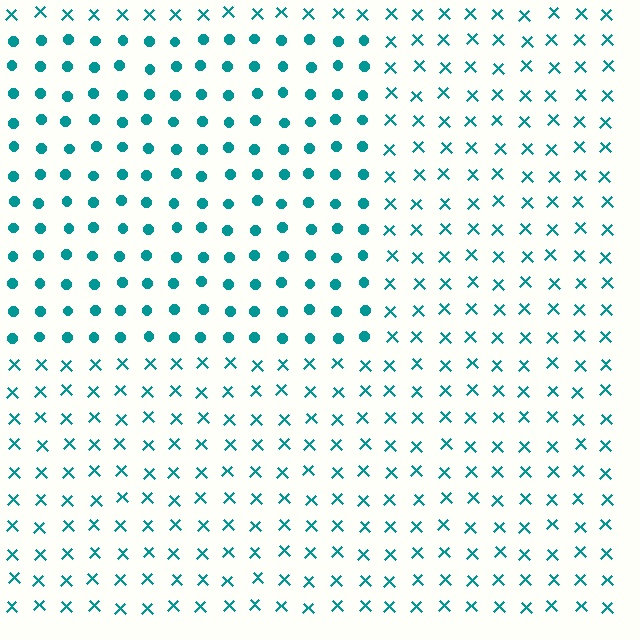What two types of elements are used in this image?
The image uses circles inside the rectangle region and X marks outside it.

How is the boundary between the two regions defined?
The boundary is defined by a change in element shape: circles inside vs. X marks outside. All elements share the same color and spacing.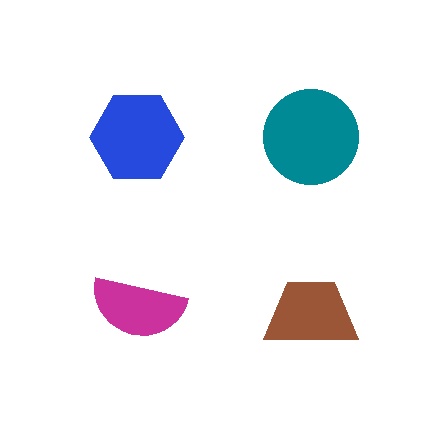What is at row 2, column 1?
A magenta semicircle.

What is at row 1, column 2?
A teal circle.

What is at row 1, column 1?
A blue hexagon.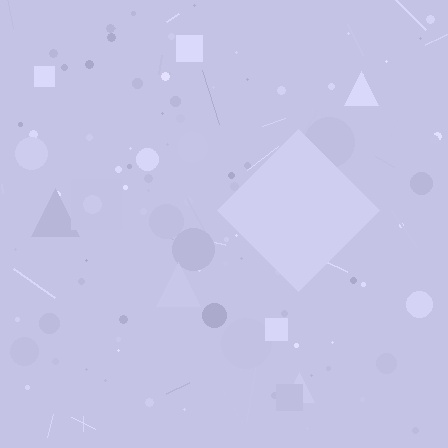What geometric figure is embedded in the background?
A diamond is embedded in the background.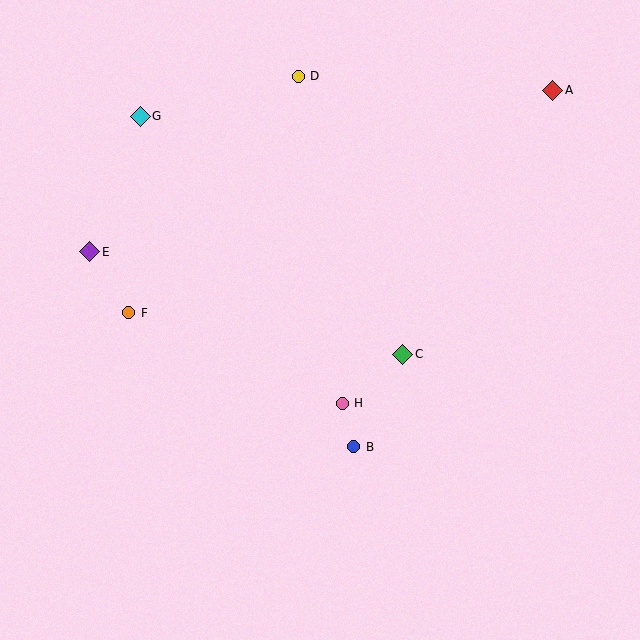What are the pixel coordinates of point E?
Point E is at (90, 252).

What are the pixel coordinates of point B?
Point B is at (354, 447).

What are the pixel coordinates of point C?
Point C is at (403, 354).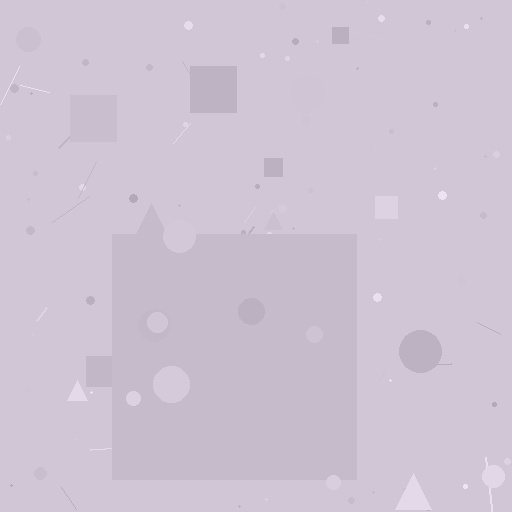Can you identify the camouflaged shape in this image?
The camouflaged shape is a square.